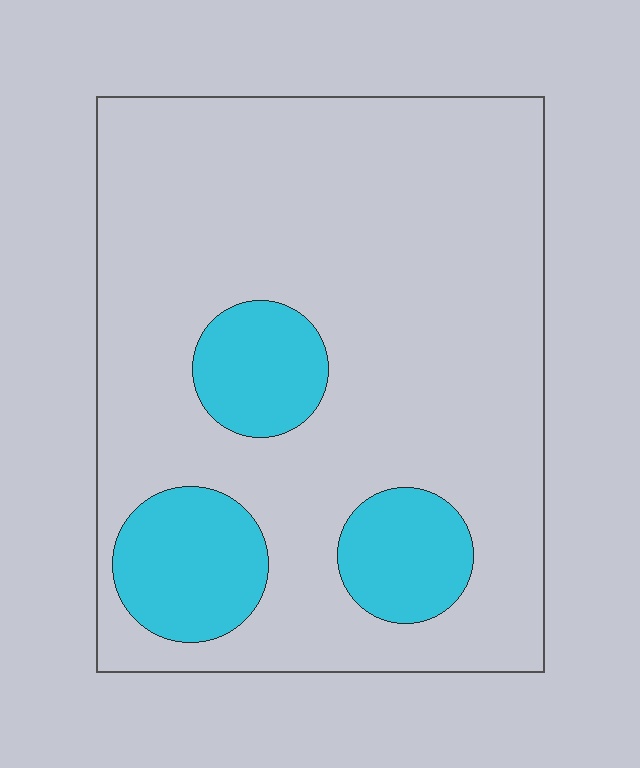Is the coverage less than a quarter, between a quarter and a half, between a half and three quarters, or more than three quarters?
Less than a quarter.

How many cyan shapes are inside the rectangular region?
3.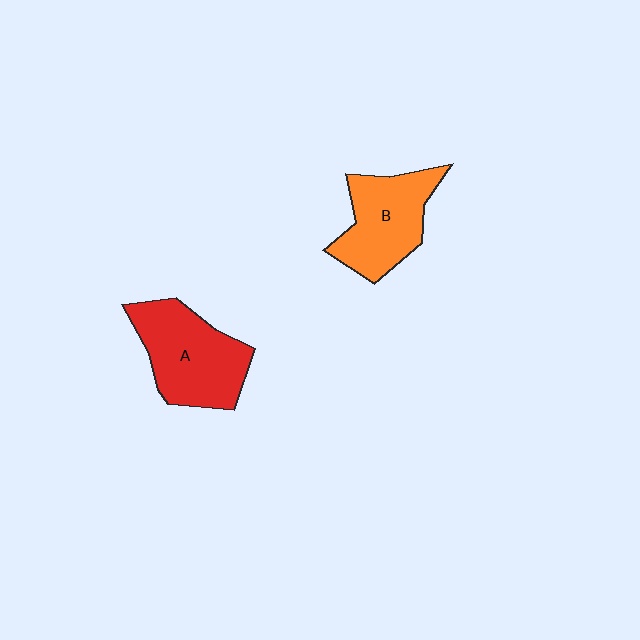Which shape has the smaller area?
Shape B (orange).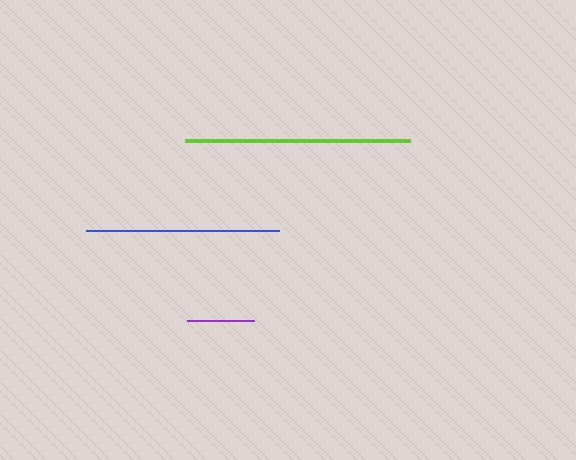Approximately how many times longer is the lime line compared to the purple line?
The lime line is approximately 3.4 times the length of the purple line.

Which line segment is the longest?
The lime line is the longest at approximately 225 pixels.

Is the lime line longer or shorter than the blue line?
The lime line is longer than the blue line.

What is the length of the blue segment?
The blue segment is approximately 193 pixels long.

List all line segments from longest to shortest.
From longest to shortest: lime, blue, purple.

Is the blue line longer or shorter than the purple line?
The blue line is longer than the purple line.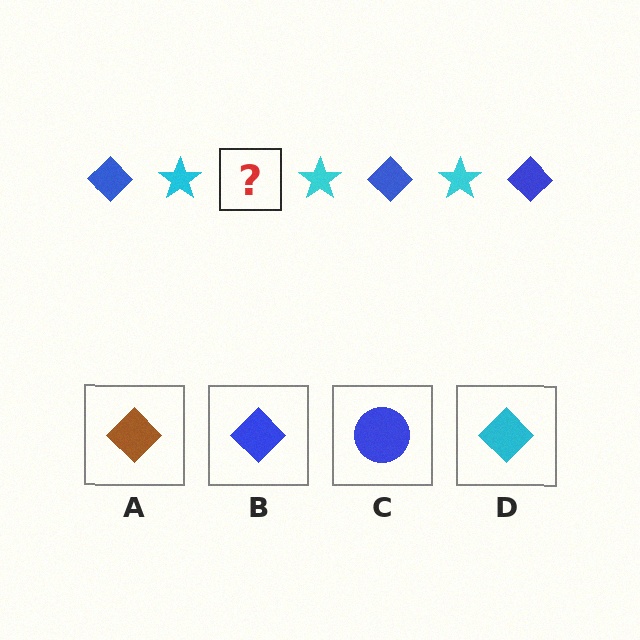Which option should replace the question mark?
Option B.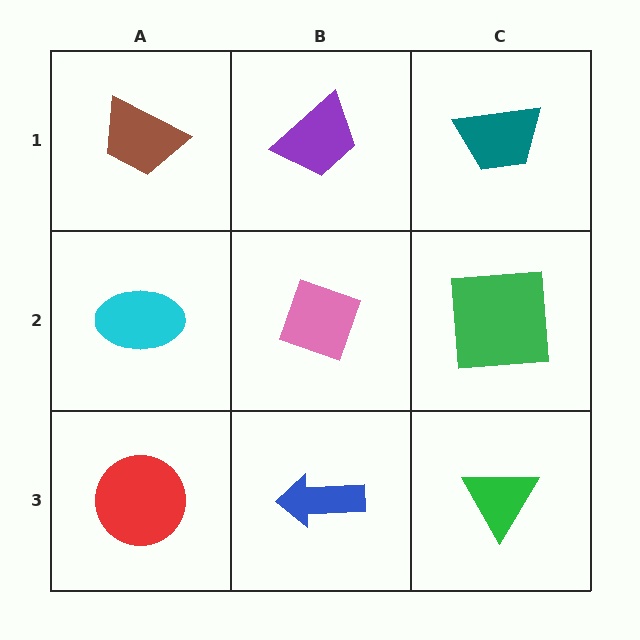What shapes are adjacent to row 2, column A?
A brown trapezoid (row 1, column A), a red circle (row 3, column A), a pink diamond (row 2, column B).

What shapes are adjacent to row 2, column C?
A teal trapezoid (row 1, column C), a green triangle (row 3, column C), a pink diamond (row 2, column B).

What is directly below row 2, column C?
A green triangle.